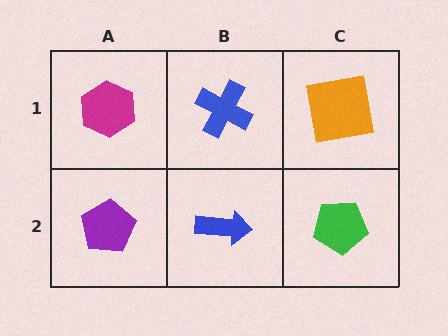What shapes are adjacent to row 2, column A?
A magenta hexagon (row 1, column A), a blue arrow (row 2, column B).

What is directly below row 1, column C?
A green pentagon.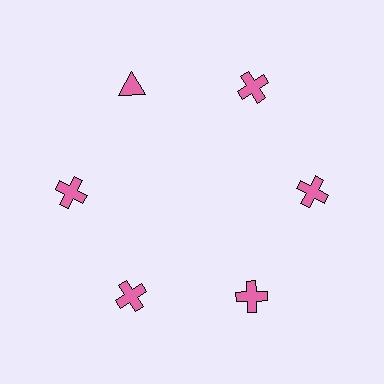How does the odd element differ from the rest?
It has a different shape: triangle instead of cross.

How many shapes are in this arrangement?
There are 6 shapes arranged in a ring pattern.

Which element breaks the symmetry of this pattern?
The pink triangle at roughly the 11 o'clock position breaks the symmetry. All other shapes are pink crosses.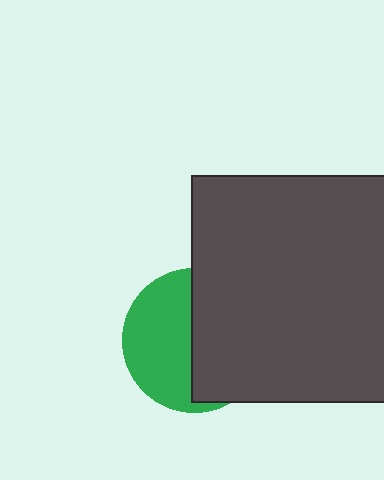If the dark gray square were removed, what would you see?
You would see the complete green circle.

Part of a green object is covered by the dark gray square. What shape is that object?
It is a circle.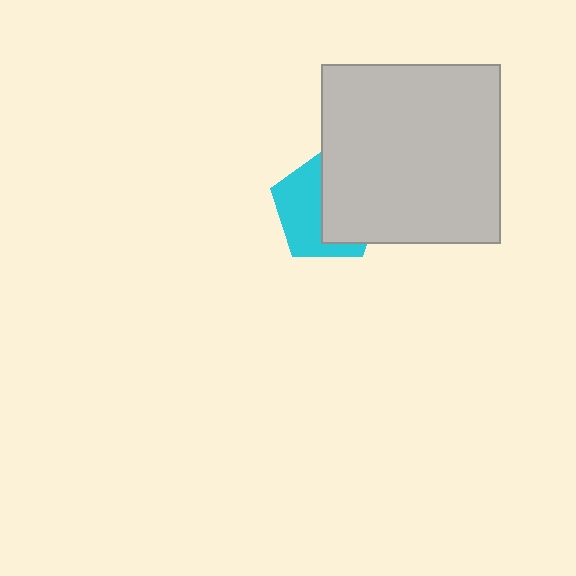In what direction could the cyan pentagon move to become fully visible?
The cyan pentagon could move left. That would shift it out from behind the light gray square entirely.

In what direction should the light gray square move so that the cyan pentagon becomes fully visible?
The light gray square should move right. That is the shortest direction to clear the overlap and leave the cyan pentagon fully visible.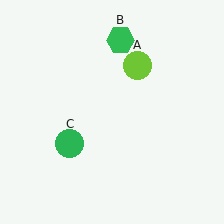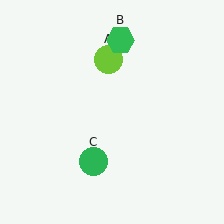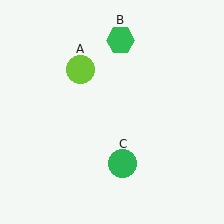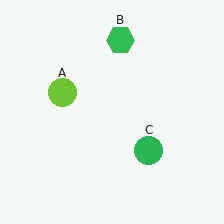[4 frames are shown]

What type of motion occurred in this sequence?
The lime circle (object A), green circle (object C) rotated counterclockwise around the center of the scene.